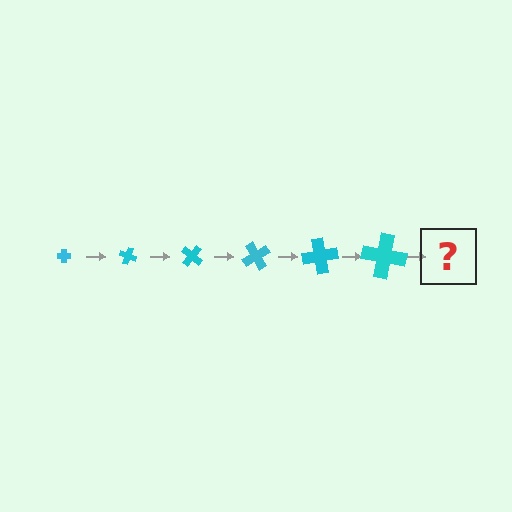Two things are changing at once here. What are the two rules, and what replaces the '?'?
The two rules are that the cross grows larger each step and it rotates 20 degrees each step. The '?' should be a cross, larger than the previous one and rotated 120 degrees from the start.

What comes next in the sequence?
The next element should be a cross, larger than the previous one and rotated 120 degrees from the start.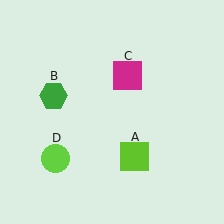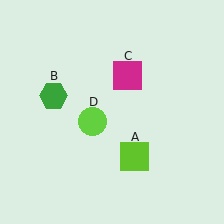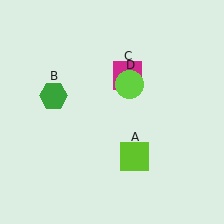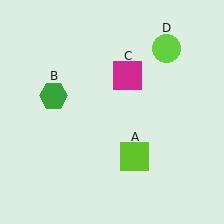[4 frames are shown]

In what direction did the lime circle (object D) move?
The lime circle (object D) moved up and to the right.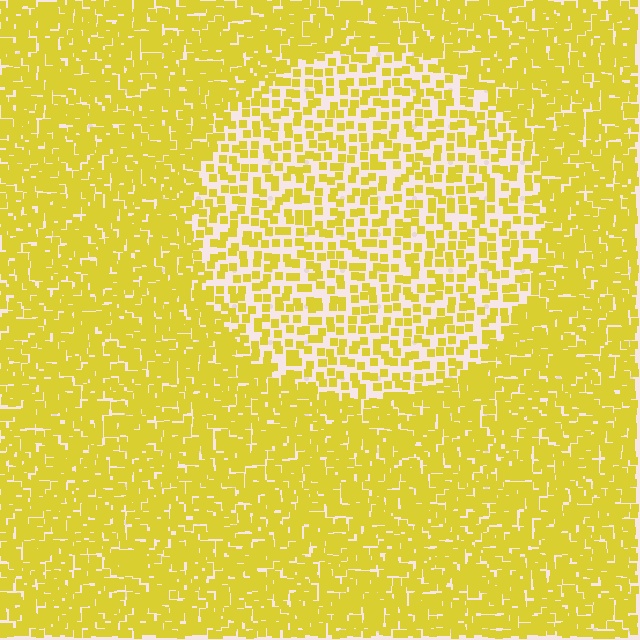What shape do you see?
I see a circle.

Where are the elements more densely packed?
The elements are more densely packed outside the circle boundary.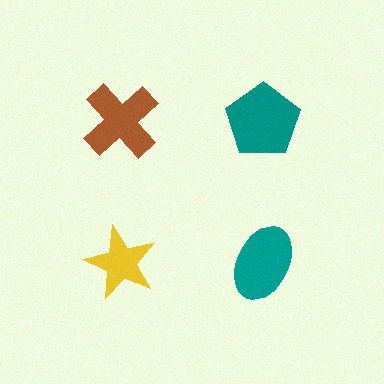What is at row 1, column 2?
A teal pentagon.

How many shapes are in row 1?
2 shapes.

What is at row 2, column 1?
A yellow star.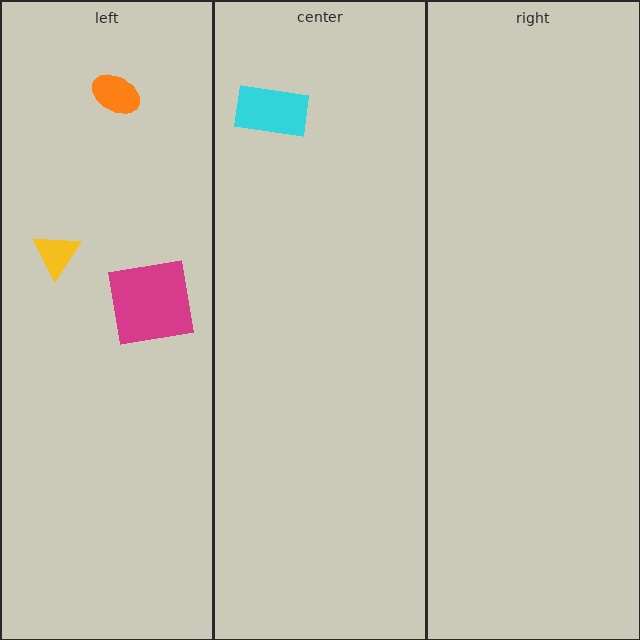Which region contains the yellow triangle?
The left region.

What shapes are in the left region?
The yellow triangle, the magenta square, the orange ellipse.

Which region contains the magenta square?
The left region.